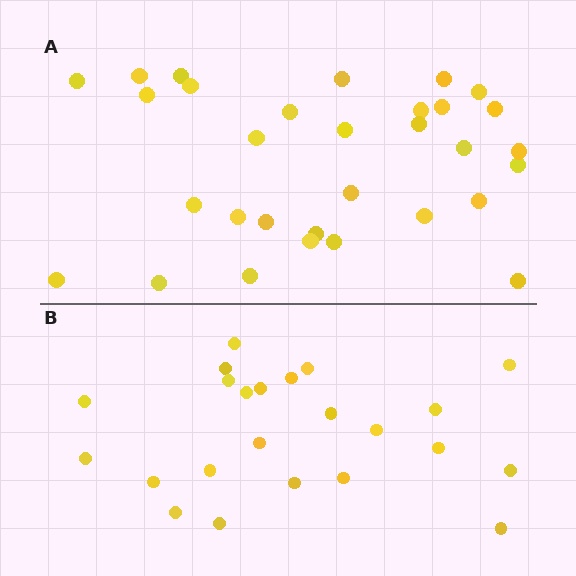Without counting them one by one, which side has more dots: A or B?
Region A (the top region) has more dots.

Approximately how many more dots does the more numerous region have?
Region A has roughly 8 or so more dots than region B.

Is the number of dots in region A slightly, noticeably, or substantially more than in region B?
Region A has noticeably more, but not dramatically so. The ratio is roughly 1.3 to 1.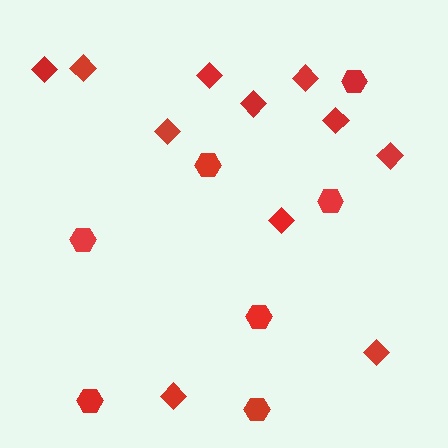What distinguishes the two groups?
There are 2 groups: one group of diamonds (11) and one group of hexagons (7).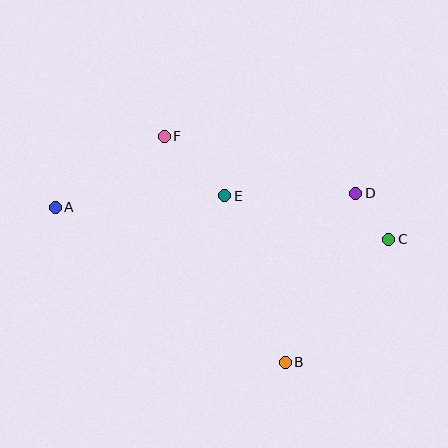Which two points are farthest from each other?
Points A and C are farthest from each other.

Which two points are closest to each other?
Points C and D are closest to each other.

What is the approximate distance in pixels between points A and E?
The distance between A and E is approximately 170 pixels.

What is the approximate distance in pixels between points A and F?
The distance between A and F is approximately 130 pixels.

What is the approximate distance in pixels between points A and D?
The distance between A and D is approximately 301 pixels.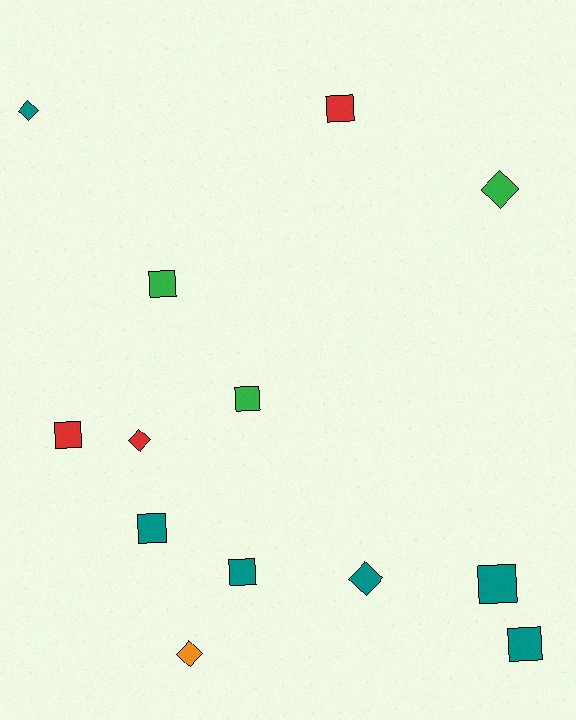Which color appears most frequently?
Teal, with 6 objects.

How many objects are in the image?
There are 13 objects.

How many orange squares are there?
There are no orange squares.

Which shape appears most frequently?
Square, with 8 objects.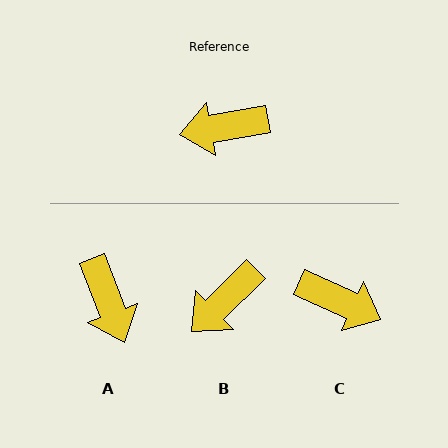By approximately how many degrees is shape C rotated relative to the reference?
Approximately 146 degrees counter-clockwise.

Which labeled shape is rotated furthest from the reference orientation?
C, about 146 degrees away.